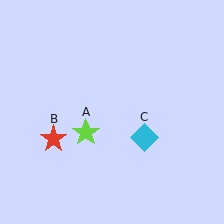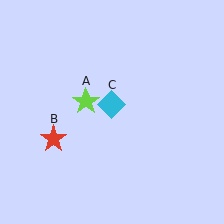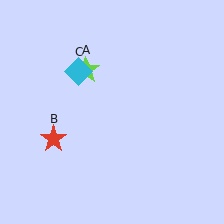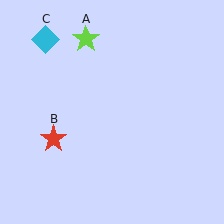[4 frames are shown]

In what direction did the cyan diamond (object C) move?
The cyan diamond (object C) moved up and to the left.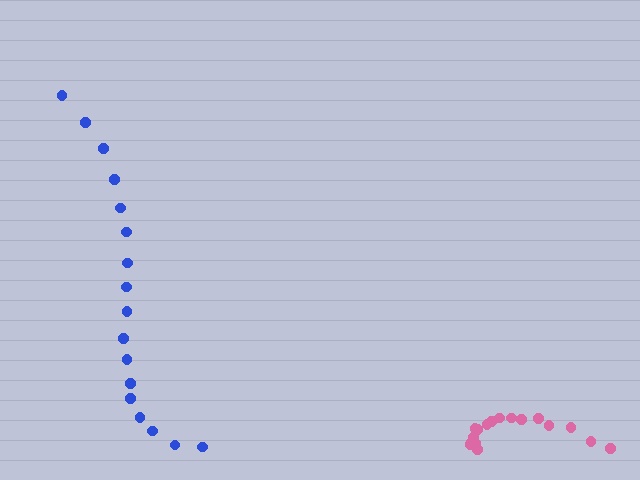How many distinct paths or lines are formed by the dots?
There are 2 distinct paths.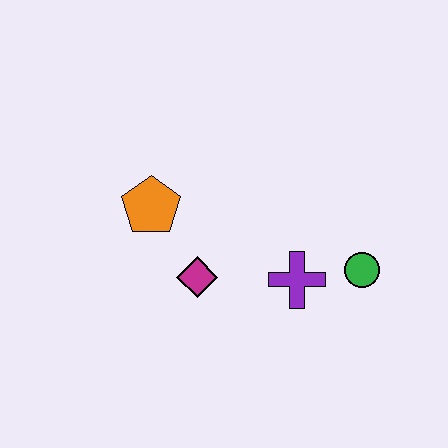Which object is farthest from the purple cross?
The orange pentagon is farthest from the purple cross.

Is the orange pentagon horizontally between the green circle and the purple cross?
No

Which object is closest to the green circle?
The purple cross is closest to the green circle.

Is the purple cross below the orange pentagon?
Yes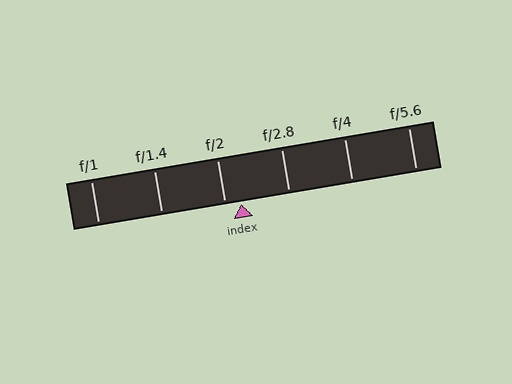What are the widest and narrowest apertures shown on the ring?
The widest aperture shown is f/1 and the narrowest is f/5.6.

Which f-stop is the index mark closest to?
The index mark is closest to f/2.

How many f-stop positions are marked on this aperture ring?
There are 6 f-stop positions marked.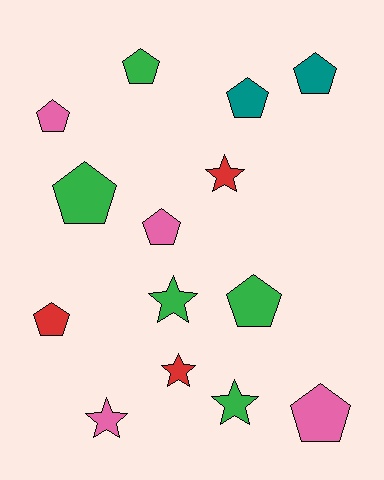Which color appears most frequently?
Green, with 5 objects.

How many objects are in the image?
There are 14 objects.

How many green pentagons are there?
There are 3 green pentagons.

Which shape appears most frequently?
Pentagon, with 9 objects.